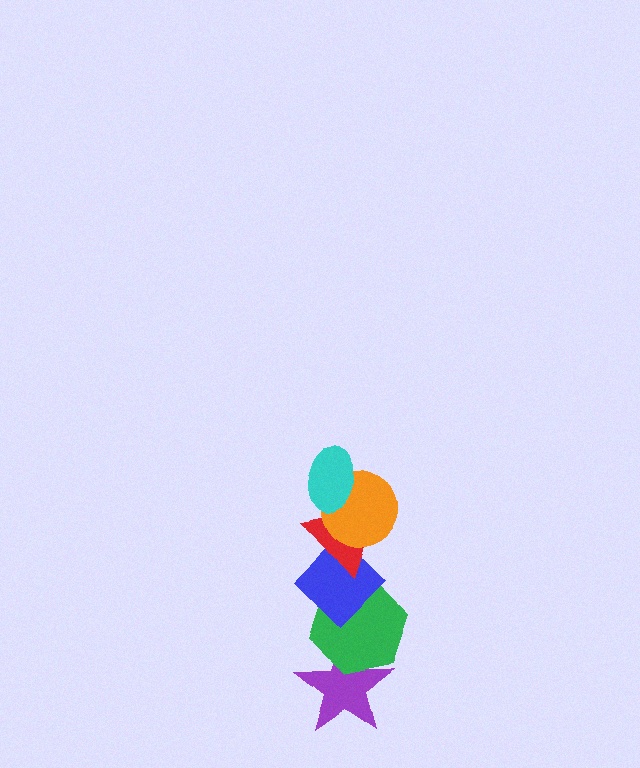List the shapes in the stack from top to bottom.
From top to bottom: the cyan ellipse, the orange circle, the red triangle, the blue diamond, the green hexagon, the purple star.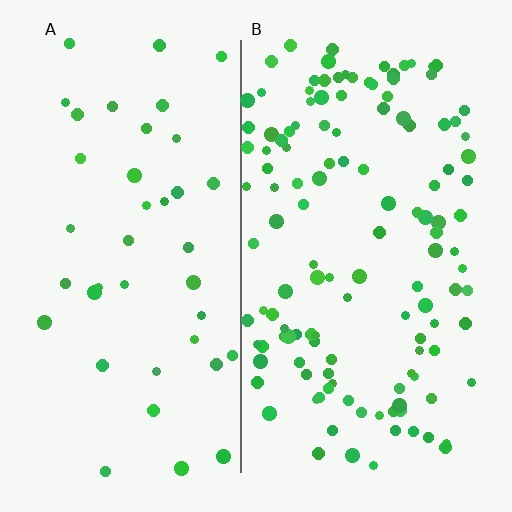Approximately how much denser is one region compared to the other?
Approximately 3.2× — region B over region A.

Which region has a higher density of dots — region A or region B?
B (the right).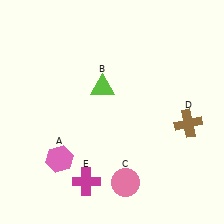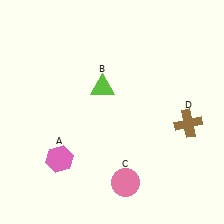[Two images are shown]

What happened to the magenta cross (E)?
The magenta cross (E) was removed in Image 2. It was in the bottom-left area of Image 1.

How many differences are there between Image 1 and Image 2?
There is 1 difference between the two images.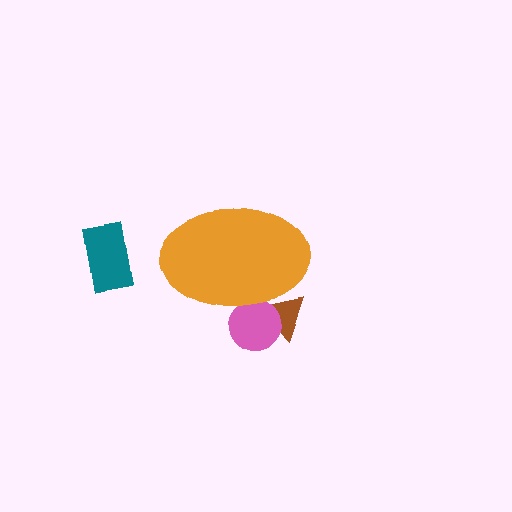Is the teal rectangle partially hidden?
No, the teal rectangle is fully visible.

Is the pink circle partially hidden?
Yes, the pink circle is partially hidden behind the orange ellipse.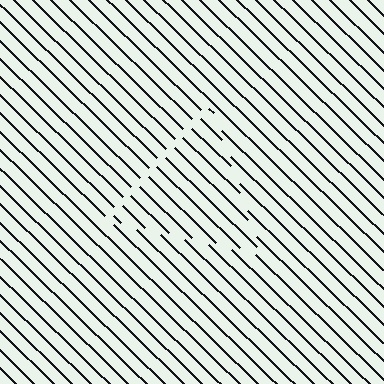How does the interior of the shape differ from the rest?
The interior of the shape contains the same grating, shifted by half a period — the contour is defined by the phase discontinuity where line-ends from the inner and outer gratings abut.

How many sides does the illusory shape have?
3 sides — the line-ends trace a triangle.